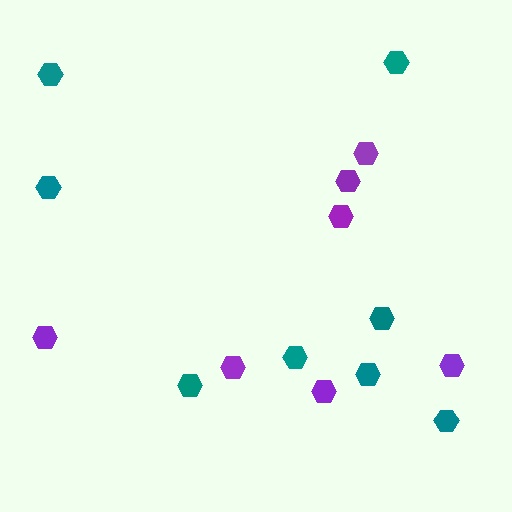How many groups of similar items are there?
There are 2 groups: one group of purple hexagons (7) and one group of teal hexagons (8).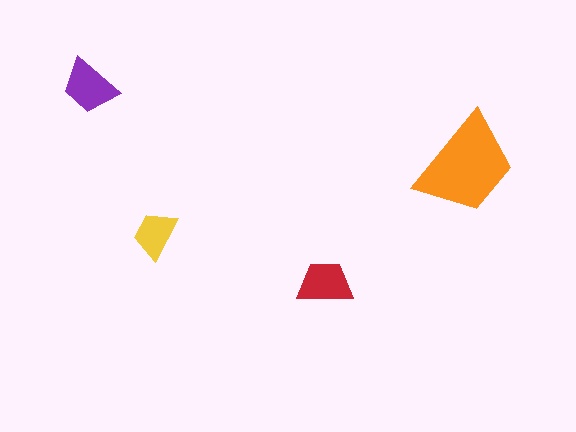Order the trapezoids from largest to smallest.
the orange one, the purple one, the red one, the yellow one.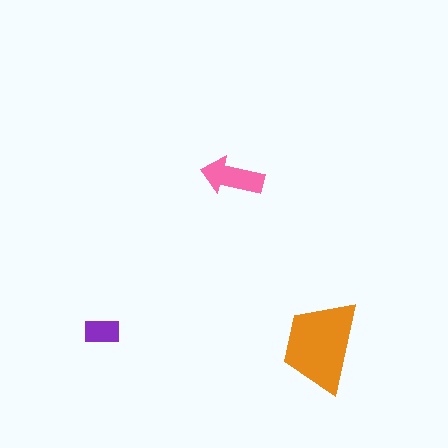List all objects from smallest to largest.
The purple rectangle, the pink arrow, the orange trapezoid.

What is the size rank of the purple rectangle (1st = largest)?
3rd.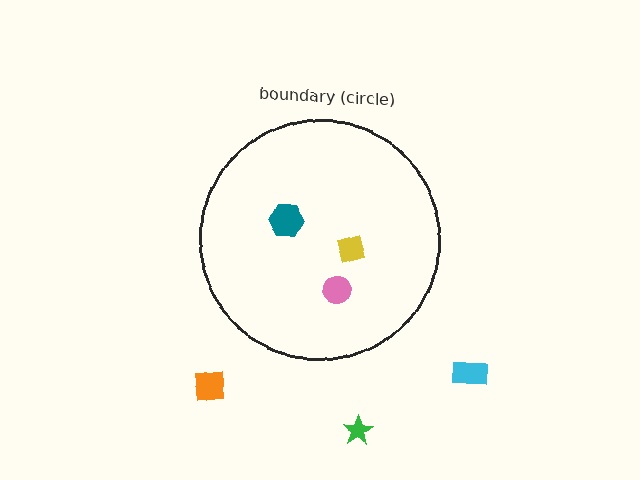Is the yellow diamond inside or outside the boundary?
Inside.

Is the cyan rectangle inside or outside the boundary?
Outside.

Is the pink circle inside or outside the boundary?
Inside.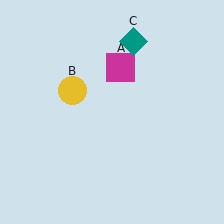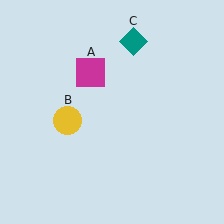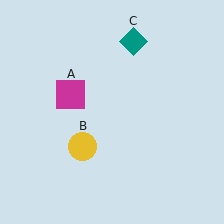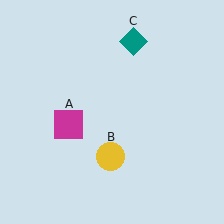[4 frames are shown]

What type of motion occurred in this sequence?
The magenta square (object A), yellow circle (object B) rotated counterclockwise around the center of the scene.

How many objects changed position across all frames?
2 objects changed position: magenta square (object A), yellow circle (object B).